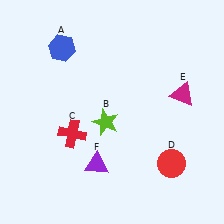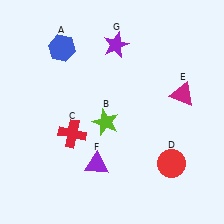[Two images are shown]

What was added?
A purple star (G) was added in Image 2.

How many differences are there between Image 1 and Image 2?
There is 1 difference between the two images.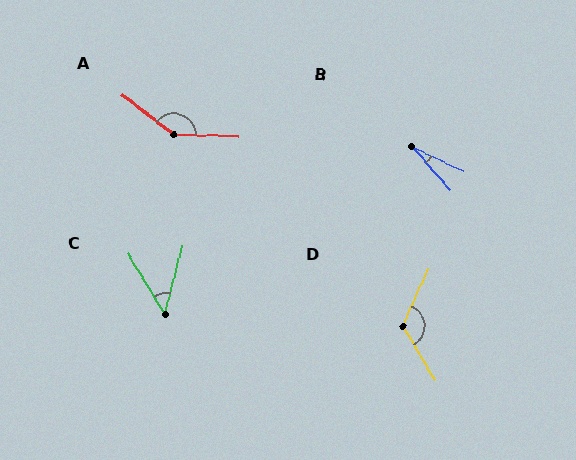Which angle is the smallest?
B, at approximately 24 degrees.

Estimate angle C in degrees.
Approximately 46 degrees.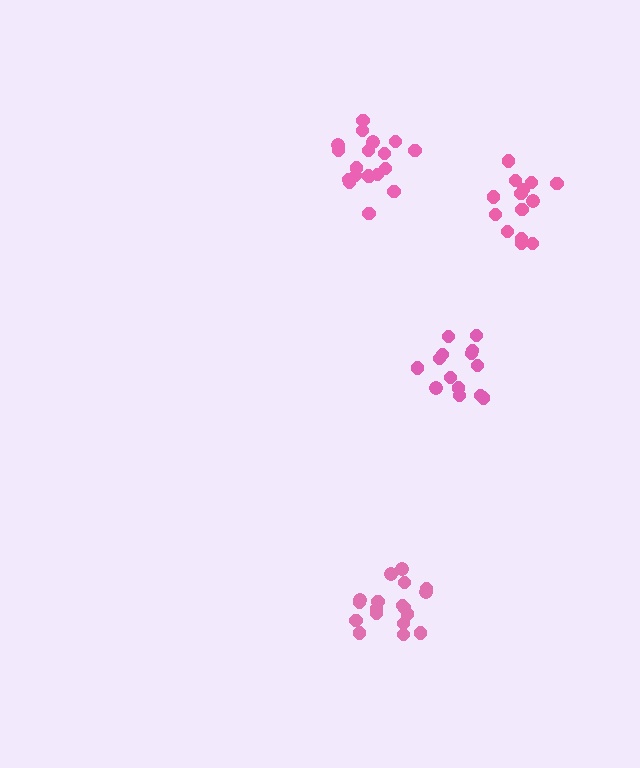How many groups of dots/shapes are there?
There are 4 groups.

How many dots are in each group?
Group 1: 18 dots, Group 2: 14 dots, Group 3: 14 dots, Group 4: 19 dots (65 total).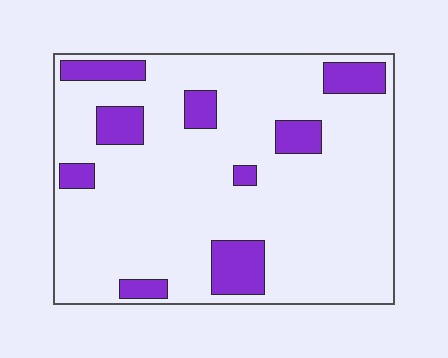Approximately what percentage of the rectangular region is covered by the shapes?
Approximately 15%.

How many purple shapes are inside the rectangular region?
9.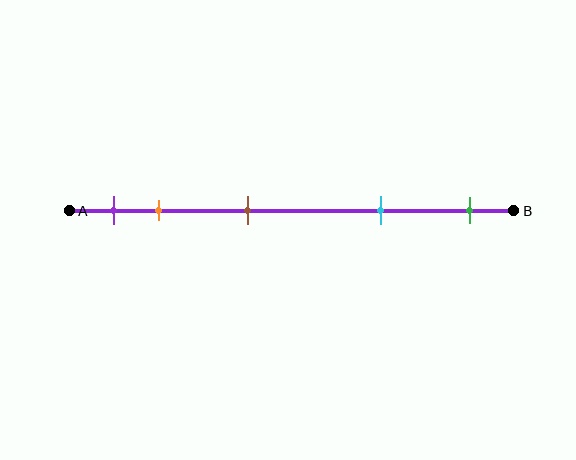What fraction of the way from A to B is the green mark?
The green mark is approximately 90% (0.9) of the way from A to B.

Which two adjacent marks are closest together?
The purple and orange marks are the closest adjacent pair.